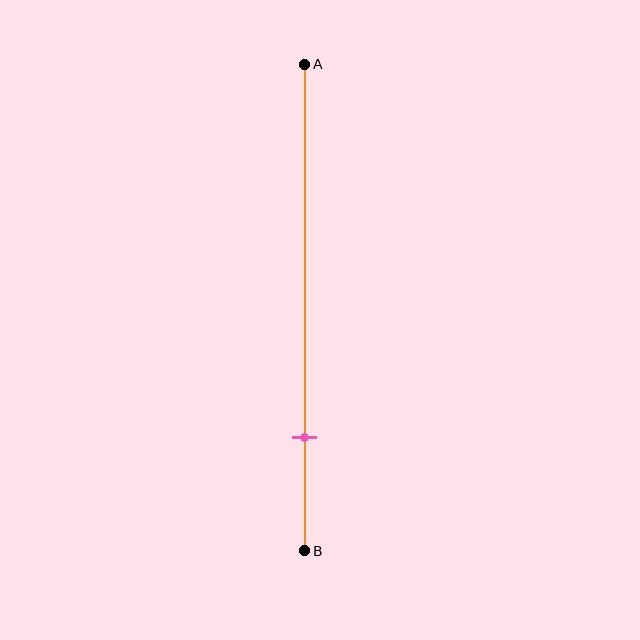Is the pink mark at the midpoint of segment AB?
No, the mark is at about 75% from A, not at the 50% midpoint.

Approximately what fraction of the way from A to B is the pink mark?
The pink mark is approximately 75% of the way from A to B.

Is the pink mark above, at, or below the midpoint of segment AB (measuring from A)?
The pink mark is below the midpoint of segment AB.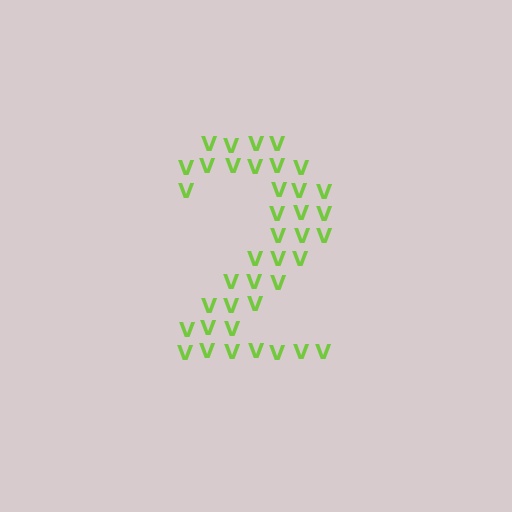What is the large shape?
The large shape is the digit 2.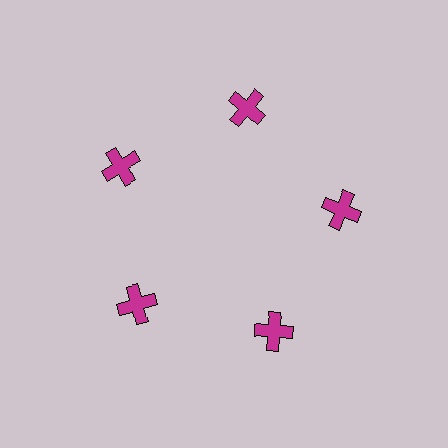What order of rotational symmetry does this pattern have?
This pattern has 5-fold rotational symmetry.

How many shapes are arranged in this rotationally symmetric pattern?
There are 5 shapes, arranged in 5 groups of 1.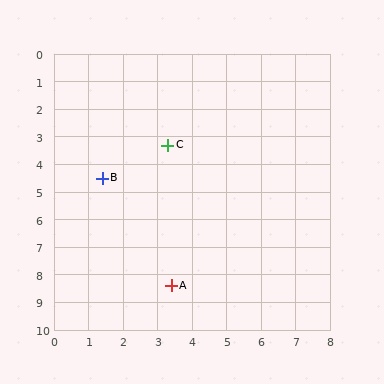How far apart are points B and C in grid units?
Points B and C are about 2.2 grid units apart.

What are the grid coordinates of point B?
Point B is at approximately (1.4, 4.5).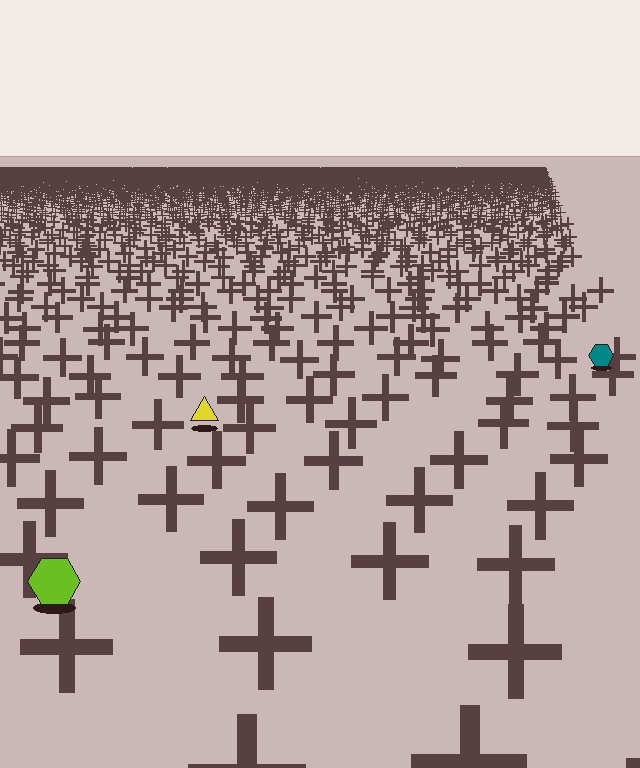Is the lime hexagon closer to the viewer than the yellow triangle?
Yes. The lime hexagon is closer — you can tell from the texture gradient: the ground texture is coarser near it.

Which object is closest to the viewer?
The lime hexagon is closest. The texture marks near it are larger and more spread out.